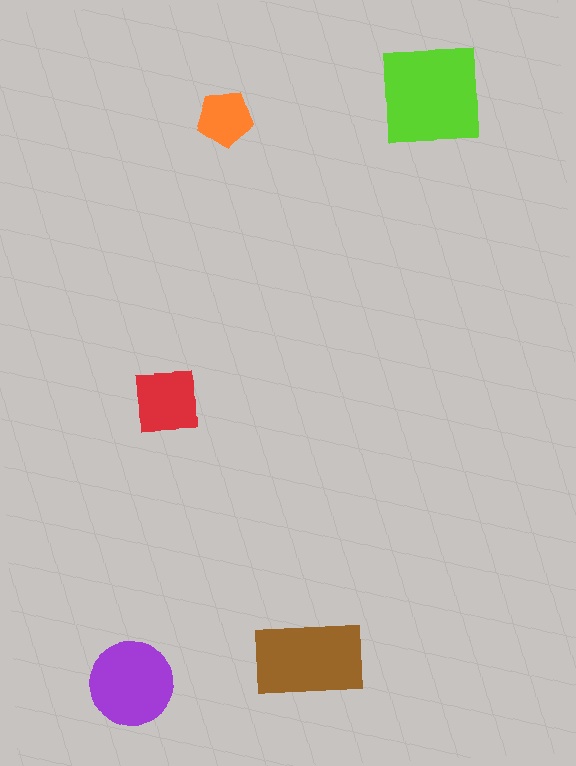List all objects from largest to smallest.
The lime square, the brown rectangle, the purple circle, the red square, the orange pentagon.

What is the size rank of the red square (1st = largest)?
4th.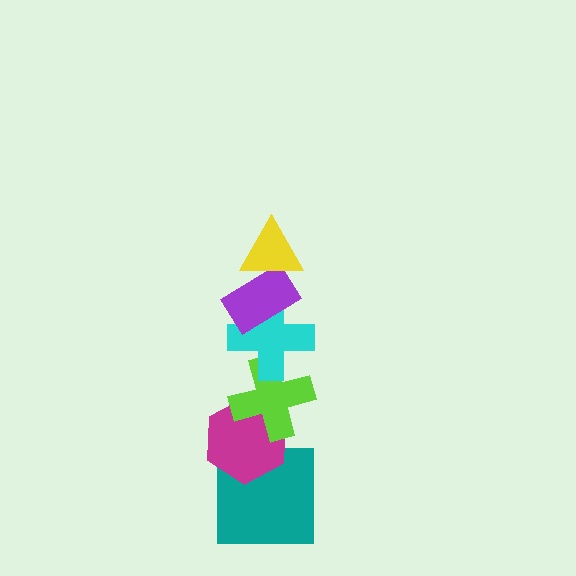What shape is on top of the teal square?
The magenta hexagon is on top of the teal square.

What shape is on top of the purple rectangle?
The yellow triangle is on top of the purple rectangle.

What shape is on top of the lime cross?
The cyan cross is on top of the lime cross.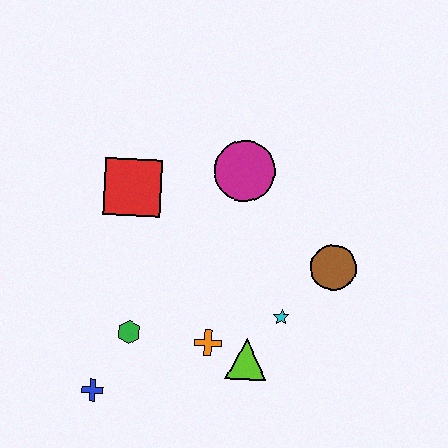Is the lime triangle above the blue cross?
Yes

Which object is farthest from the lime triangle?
The red square is farthest from the lime triangle.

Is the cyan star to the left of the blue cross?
No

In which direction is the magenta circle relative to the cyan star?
The magenta circle is above the cyan star.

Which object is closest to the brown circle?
The cyan star is closest to the brown circle.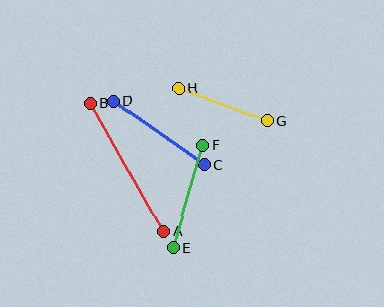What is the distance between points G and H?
The distance is approximately 95 pixels.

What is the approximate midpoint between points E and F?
The midpoint is at approximately (188, 196) pixels.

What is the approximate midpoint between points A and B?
The midpoint is at approximately (127, 167) pixels.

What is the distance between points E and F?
The distance is approximately 107 pixels.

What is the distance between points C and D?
The distance is approximately 111 pixels.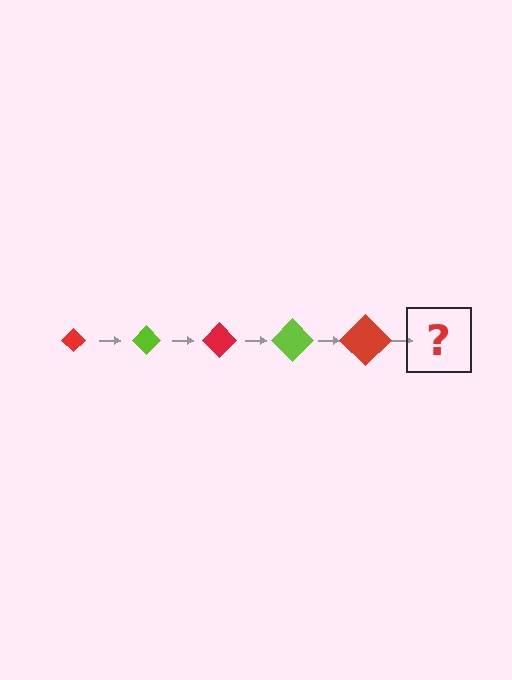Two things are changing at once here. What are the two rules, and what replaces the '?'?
The two rules are that the diamond grows larger each step and the color cycles through red and lime. The '?' should be a lime diamond, larger than the previous one.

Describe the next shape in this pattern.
It should be a lime diamond, larger than the previous one.